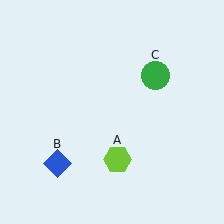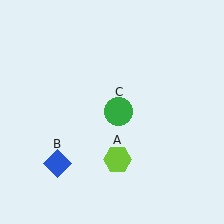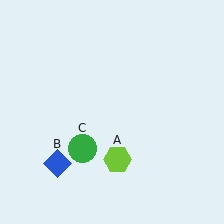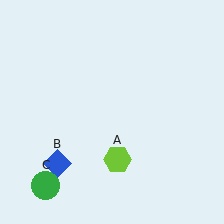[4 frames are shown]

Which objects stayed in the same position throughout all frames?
Lime hexagon (object A) and blue diamond (object B) remained stationary.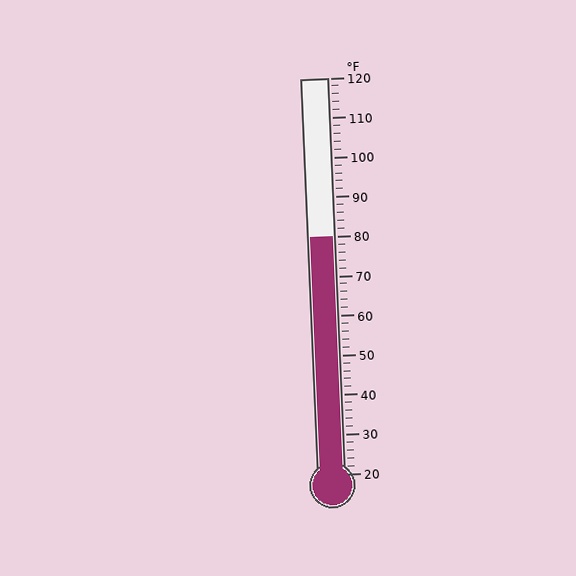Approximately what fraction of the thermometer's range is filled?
The thermometer is filled to approximately 60% of its range.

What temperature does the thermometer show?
The thermometer shows approximately 80°F.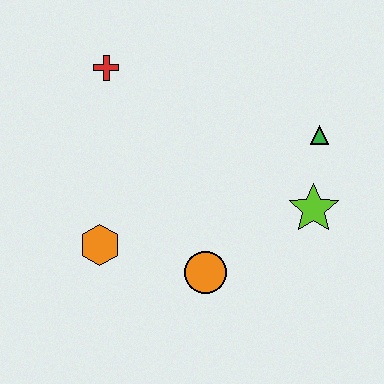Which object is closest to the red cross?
The orange hexagon is closest to the red cross.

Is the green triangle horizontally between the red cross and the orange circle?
No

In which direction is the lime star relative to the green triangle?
The lime star is below the green triangle.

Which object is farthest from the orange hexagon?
The green triangle is farthest from the orange hexagon.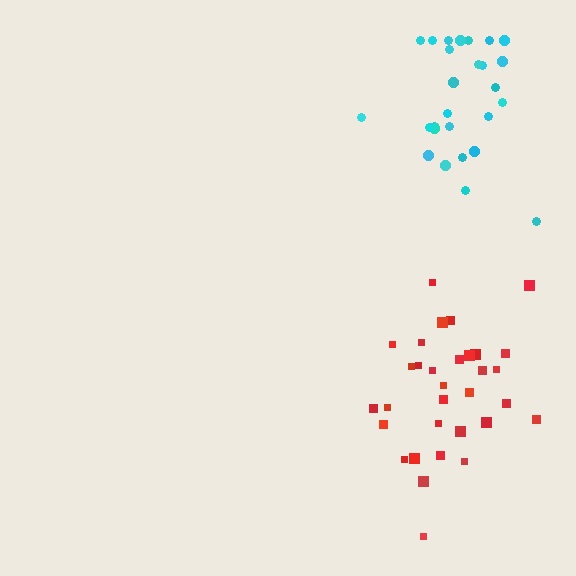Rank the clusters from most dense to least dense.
cyan, red.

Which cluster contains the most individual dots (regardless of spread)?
Red (32).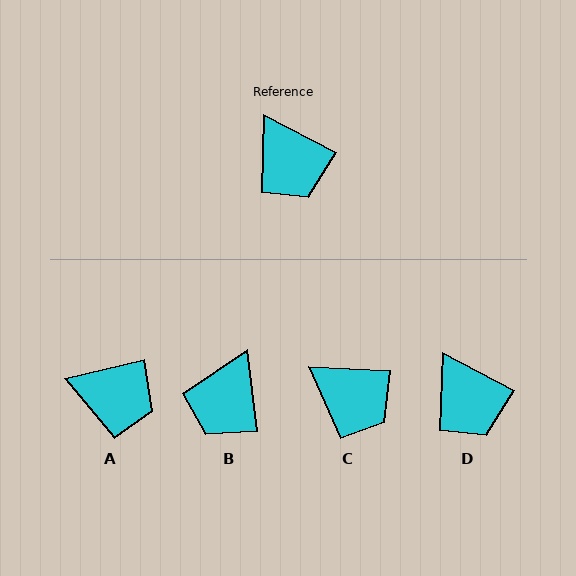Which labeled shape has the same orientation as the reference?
D.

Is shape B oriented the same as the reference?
No, it is off by about 55 degrees.